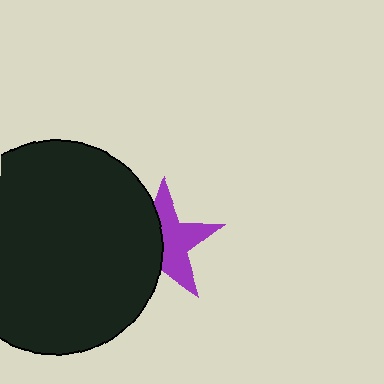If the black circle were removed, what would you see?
You would see the complete purple star.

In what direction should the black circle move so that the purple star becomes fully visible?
The black circle should move left. That is the shortest direction to clear the overlap and leave the purple star fully visible.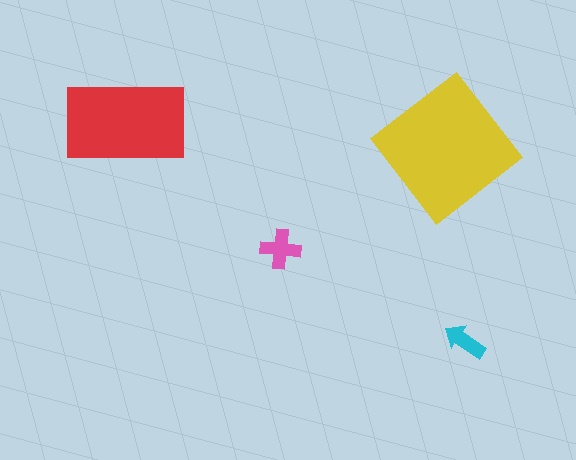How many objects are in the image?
There are 4 objects in the image.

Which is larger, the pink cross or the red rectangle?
The red rectangle.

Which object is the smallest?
The cyan arrow.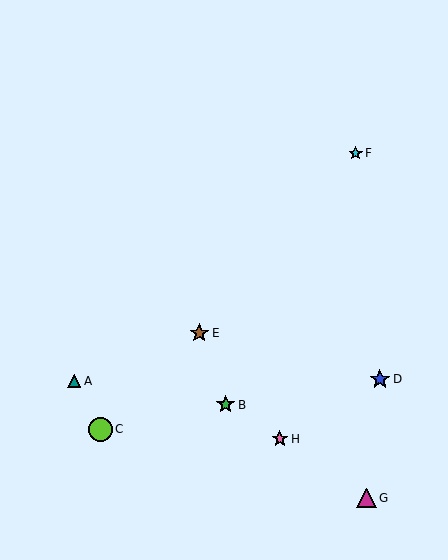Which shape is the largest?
The lime circle (labeled C) is the largest.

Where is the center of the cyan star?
The center of the cyan star is at (356, 153).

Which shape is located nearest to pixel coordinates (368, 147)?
The cyan star (labeled F) at (356, 153) is nearest to that location.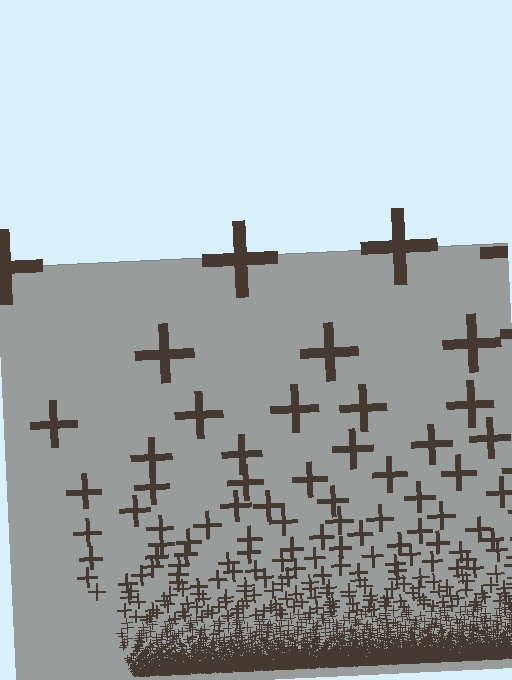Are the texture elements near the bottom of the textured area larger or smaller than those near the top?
Smaller. The gradient is inverted — elements near the bottom are smaller and denser.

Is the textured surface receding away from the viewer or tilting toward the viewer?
The surface appears to tilt toward the viewer. Texture elements get larger and sparser toward the top.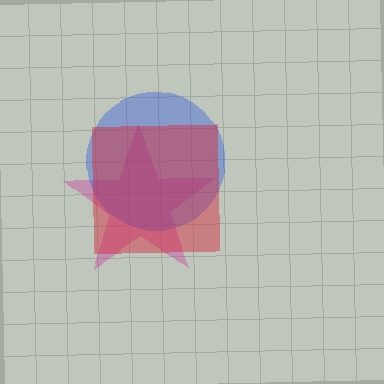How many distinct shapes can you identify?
There are 3 distinct shapes: a magenta star, a blue circle, a red square.